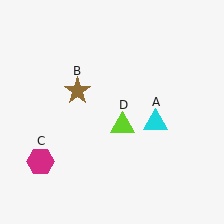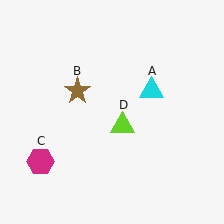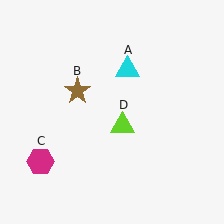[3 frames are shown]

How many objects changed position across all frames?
1 object changed position: cyan triangle (object A).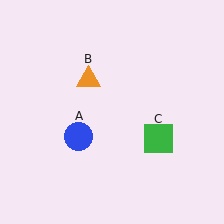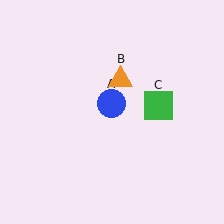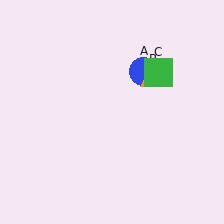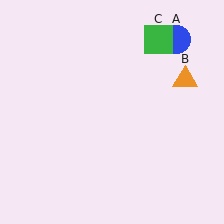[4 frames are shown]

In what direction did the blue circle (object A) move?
The blue circle (object A) moved up and to the right.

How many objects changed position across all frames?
3 objects changed position: blue circle (object A), orange triangle (object B), green square (object C).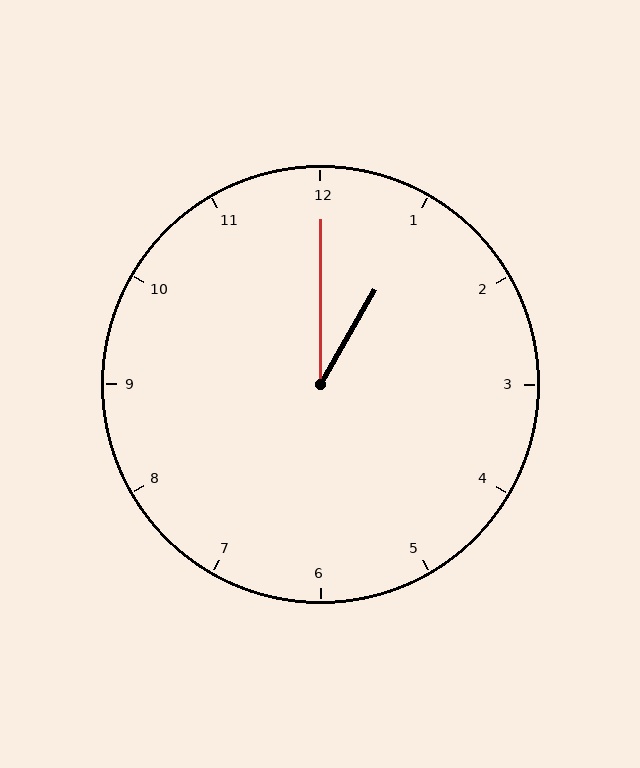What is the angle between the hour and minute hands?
Approximately 30 degrees.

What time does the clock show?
1:00.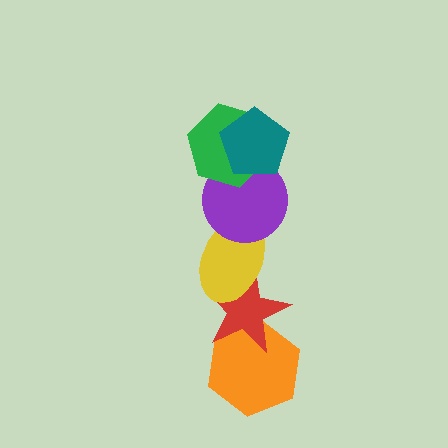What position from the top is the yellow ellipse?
The yellow ellipse is 4th from the top.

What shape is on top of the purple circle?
The green hexagon is on top of the purple circle.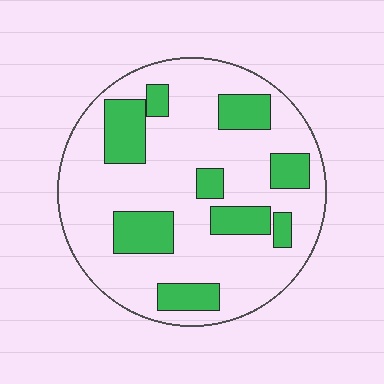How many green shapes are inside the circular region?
9.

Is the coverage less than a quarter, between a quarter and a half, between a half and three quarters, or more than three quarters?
Between a quarter and a half.